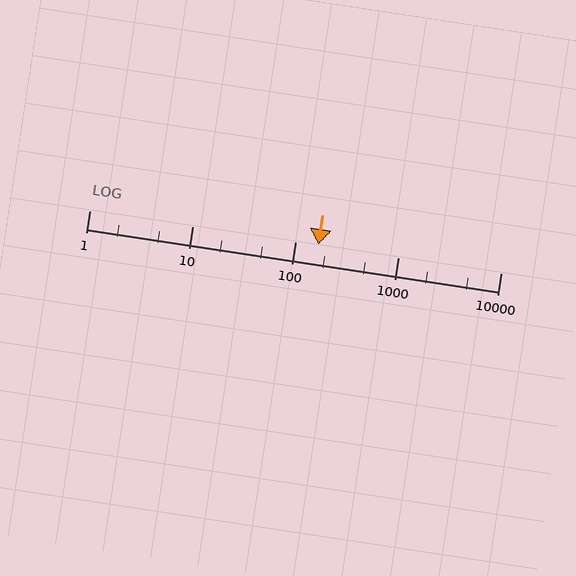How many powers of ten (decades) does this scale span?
The scale spans 4 decades, from 1 to 10000.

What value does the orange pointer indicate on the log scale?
The pointer indicates approximately 170.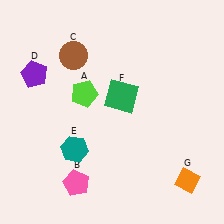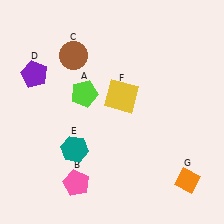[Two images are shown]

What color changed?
The square (F) changed from green in Image 1 to yellow in Image 2.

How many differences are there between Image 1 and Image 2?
There is 1 difference between the two images.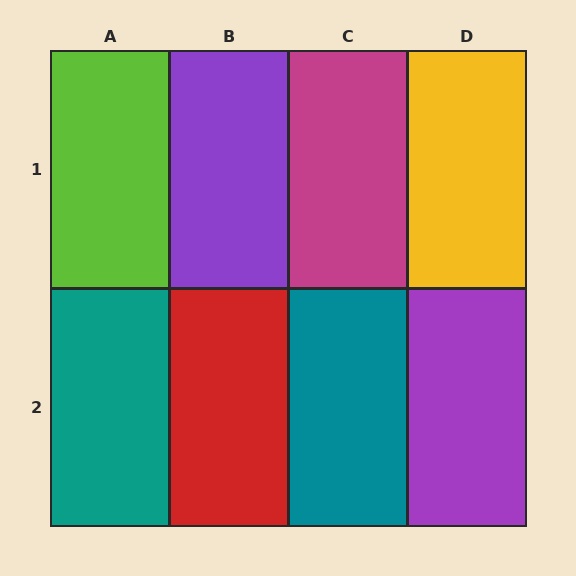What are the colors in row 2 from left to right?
Teal, red, teal, purple.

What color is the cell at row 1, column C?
Magenta.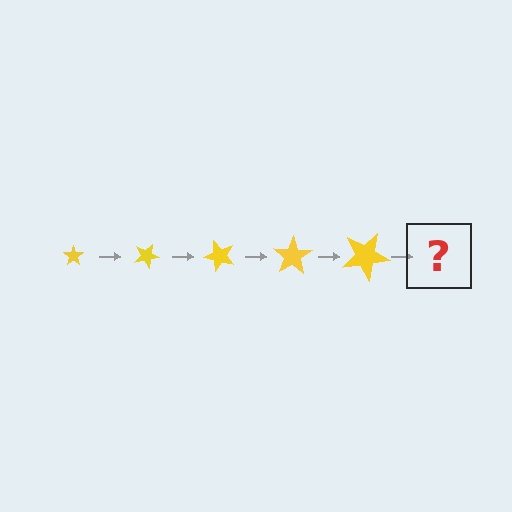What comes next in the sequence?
The next element should be a star, larger than the previous one and rotated 125 degrees from the start.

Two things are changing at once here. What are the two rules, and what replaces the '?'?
The two rules are that the star grows larger each step and it rotates 25 degrees each step. The '?' should be a star, larger than the previous one and rotated 125 degrees from the start.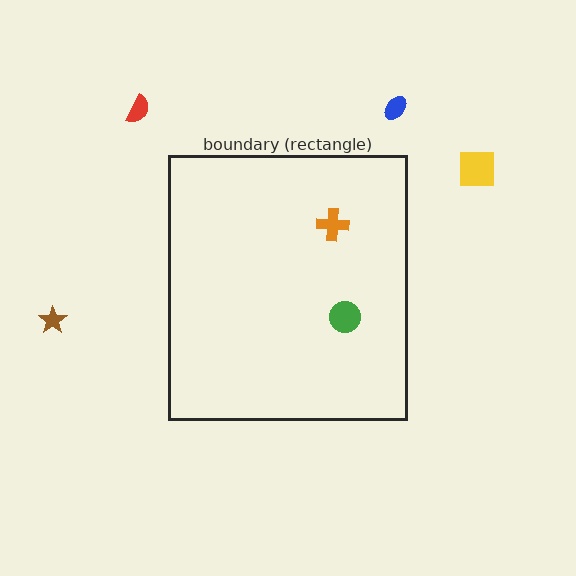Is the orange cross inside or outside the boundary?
Inside.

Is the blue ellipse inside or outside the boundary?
Outside.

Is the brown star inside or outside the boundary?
Outside.